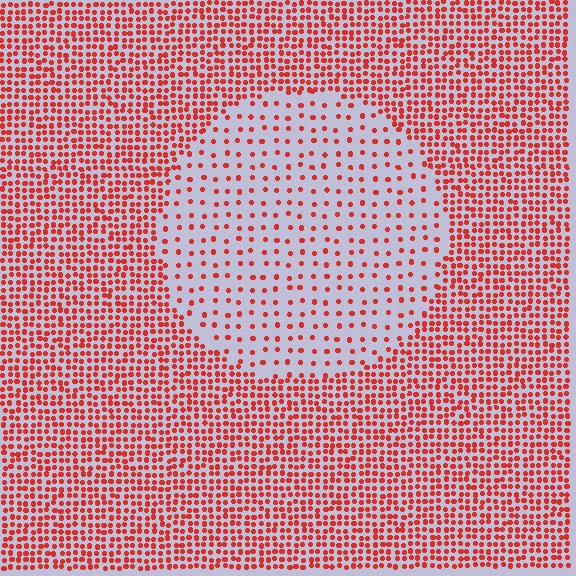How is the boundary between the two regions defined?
The boundary is defined by a change in element density (approximately 3.0x ratio). All elements are the same color, size, and shape.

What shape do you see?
I see a circle.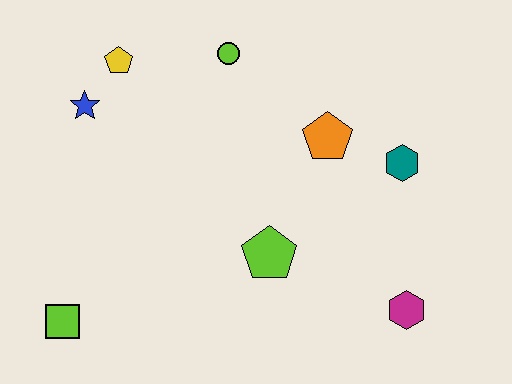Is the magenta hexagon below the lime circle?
Yes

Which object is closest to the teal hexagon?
The orange pentagon is closest to the teal hexagon.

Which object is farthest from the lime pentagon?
The yellow pentagon is farthest from the lime pentagon.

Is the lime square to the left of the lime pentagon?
Yes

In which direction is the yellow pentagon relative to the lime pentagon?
The yellow pentagon is above the lime pentagon.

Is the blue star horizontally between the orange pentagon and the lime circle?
No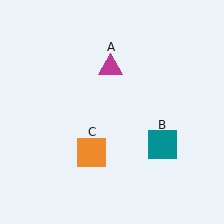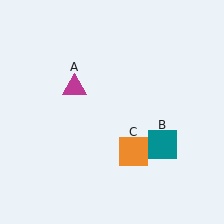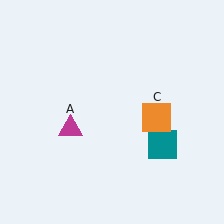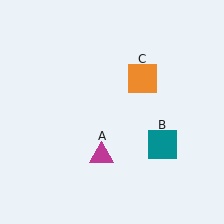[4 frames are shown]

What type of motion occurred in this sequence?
The magenta triangle (object A), orange square (object C) rotated counterclockwise around the center of the scene.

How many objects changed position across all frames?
2 objects changed position: magenta triangle (object A), orange square (object C).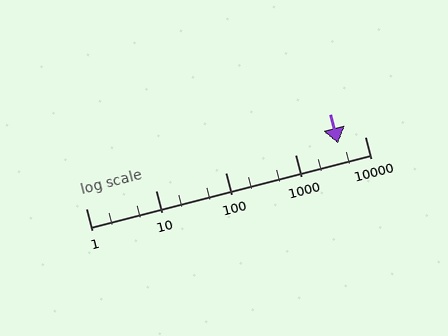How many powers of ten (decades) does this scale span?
The scale spans 4 decades, from 1 to 10000.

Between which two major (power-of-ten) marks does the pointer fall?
The pointer is between 1000 and 10000.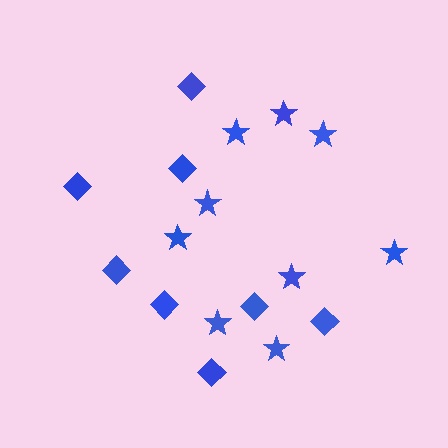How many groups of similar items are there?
There are 2 groups: one group of stars (9) and one group of diamonds (8).